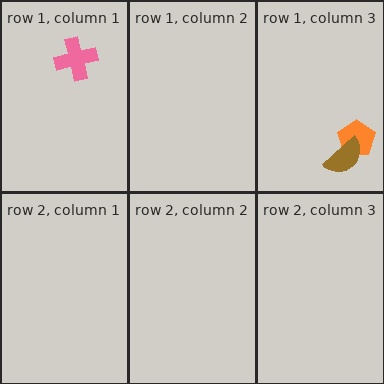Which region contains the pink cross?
The row 1, column 1 region.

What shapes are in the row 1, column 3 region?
The orange pentagon, the brown semicircle.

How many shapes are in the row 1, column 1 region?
1.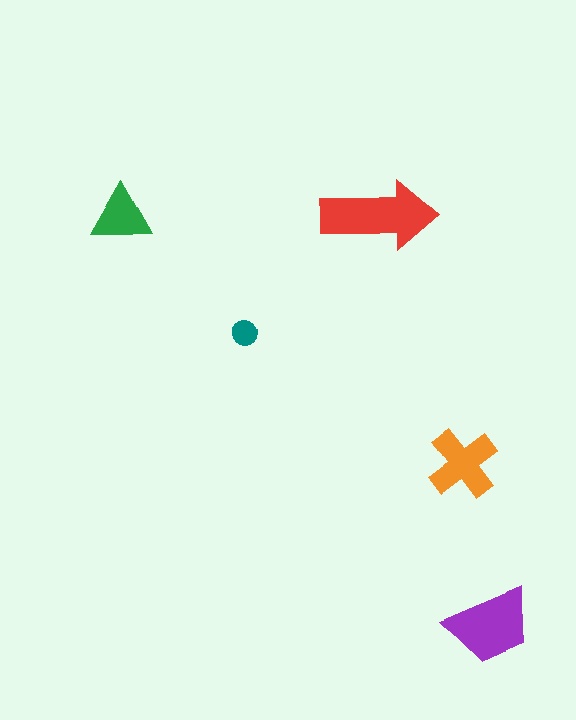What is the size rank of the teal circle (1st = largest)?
5th.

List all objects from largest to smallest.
The red arrow, the purple trapezoid, the orange cross, the green triangle, the teal circle.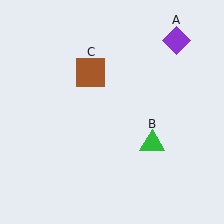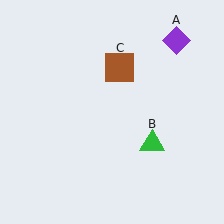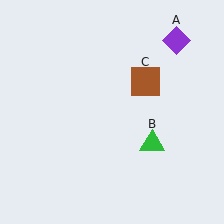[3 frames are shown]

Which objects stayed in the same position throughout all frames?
Purple diamond (object A) and green triangle (object B) remained stationary.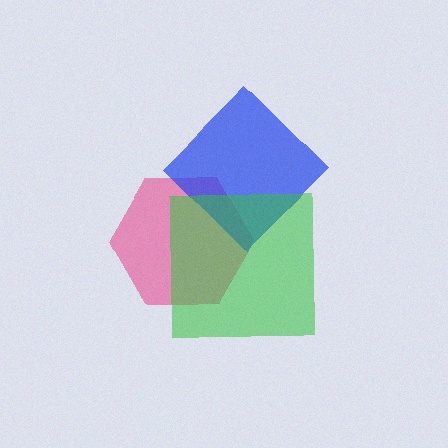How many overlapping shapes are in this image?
There are 3 overlapping shapes in the image.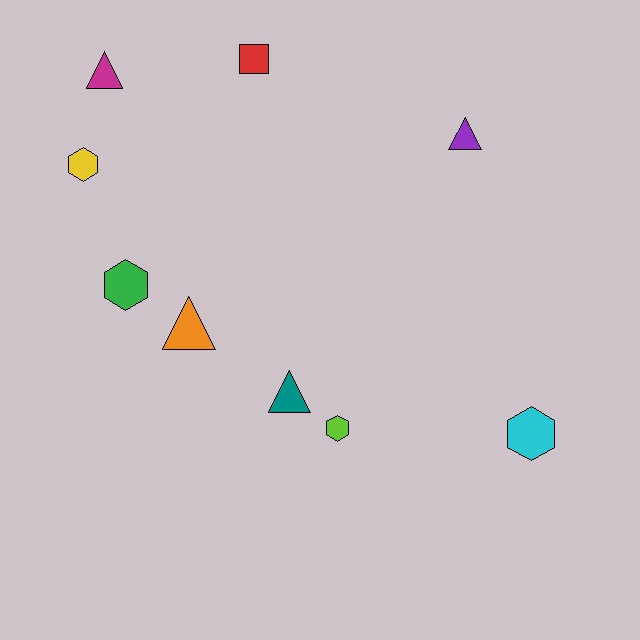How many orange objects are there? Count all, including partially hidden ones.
There is 1 orange object.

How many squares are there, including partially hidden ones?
There is 1 square.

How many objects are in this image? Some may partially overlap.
There are 9 objects.